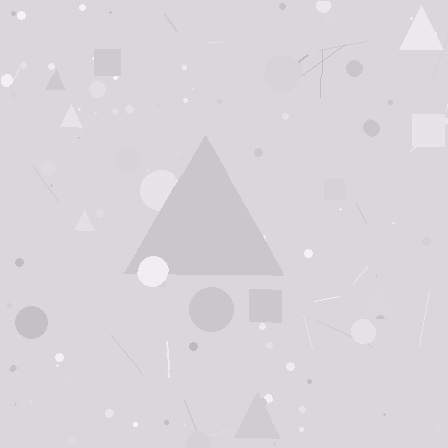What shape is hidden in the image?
A triangle is hidden in the image.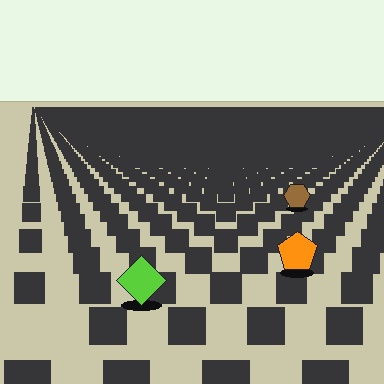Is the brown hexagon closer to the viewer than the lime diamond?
No. The lime diamond is closer — you can tell from the texture gradient: the ground texture is coarser near it.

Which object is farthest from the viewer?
The brown hexagon is farthest from the viewer. It appears smaller and the ground texture around it is denser.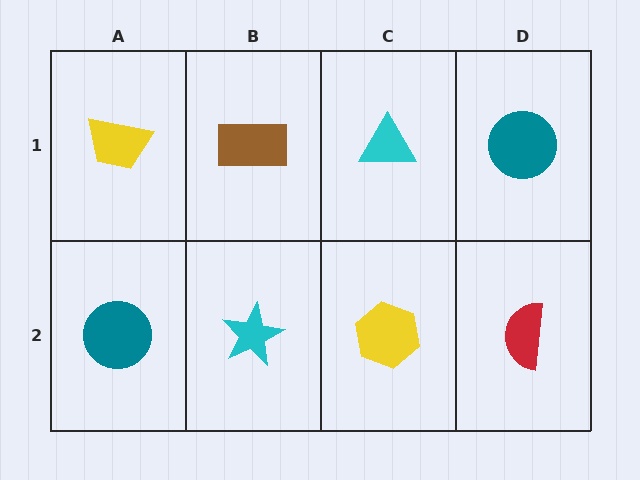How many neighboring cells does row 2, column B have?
3.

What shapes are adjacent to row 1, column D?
A red semicircle (row 2, column D), a cyan triangle (row 1, column C).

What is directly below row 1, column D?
A red semicircle.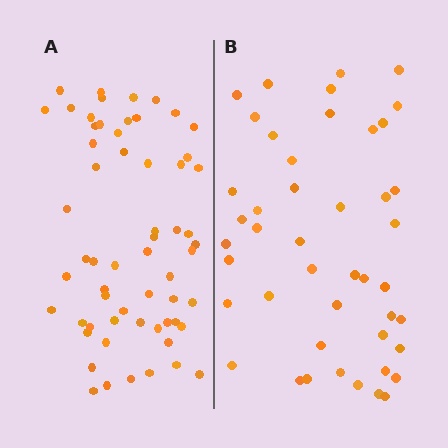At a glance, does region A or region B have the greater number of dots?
Region A (the left region) has more dots.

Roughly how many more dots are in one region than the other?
Region A has approximately 15 more dots than region B.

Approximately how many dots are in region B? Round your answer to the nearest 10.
About 40 dots. (The exact count is 45, which rounds to 40.)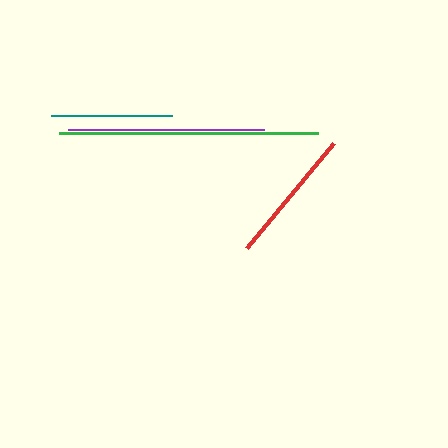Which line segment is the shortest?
The teal line is the shortest at approximately 121 pixels.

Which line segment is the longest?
The green line is the longest at approximately 258 pixels.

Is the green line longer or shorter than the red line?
The green line is longer than the red line.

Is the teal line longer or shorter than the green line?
The green line is longer than the teal line.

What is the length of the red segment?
The red segment is approximately 137 pixels long.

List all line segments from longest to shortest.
From longest to shortest: green, purple, red, teal.